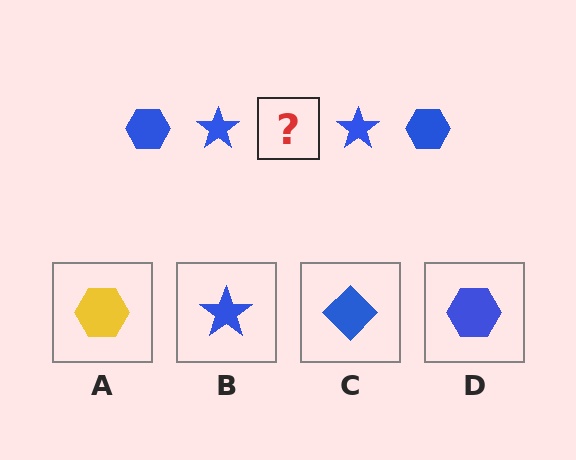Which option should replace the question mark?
Option D.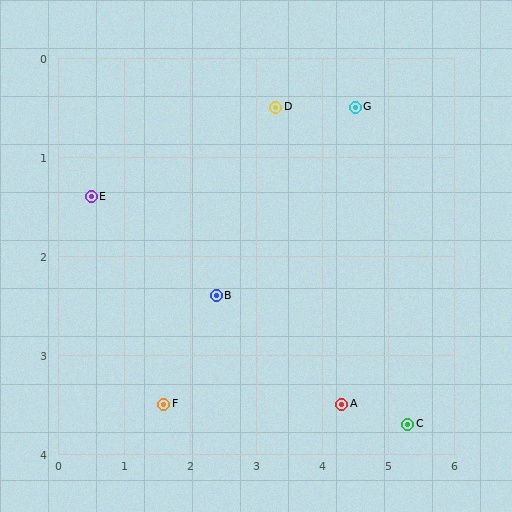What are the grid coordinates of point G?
Point G is at approximately (4.5, 0.5).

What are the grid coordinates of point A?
Point A is at approximately (4.3, 3.5).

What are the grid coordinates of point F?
Point F is at approximately (1.6, 3.5).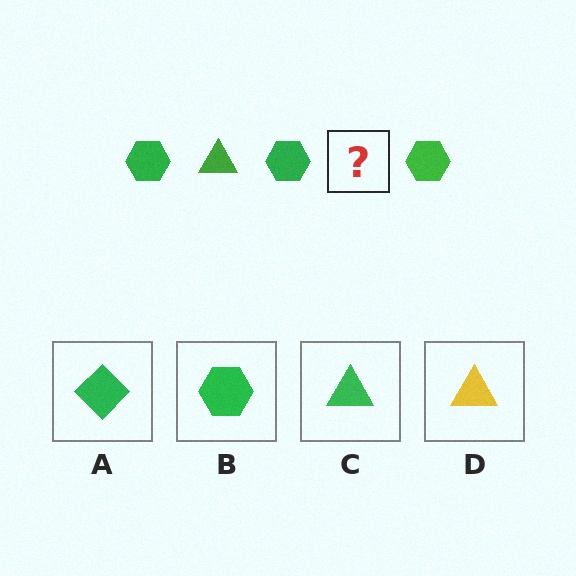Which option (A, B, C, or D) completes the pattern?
C.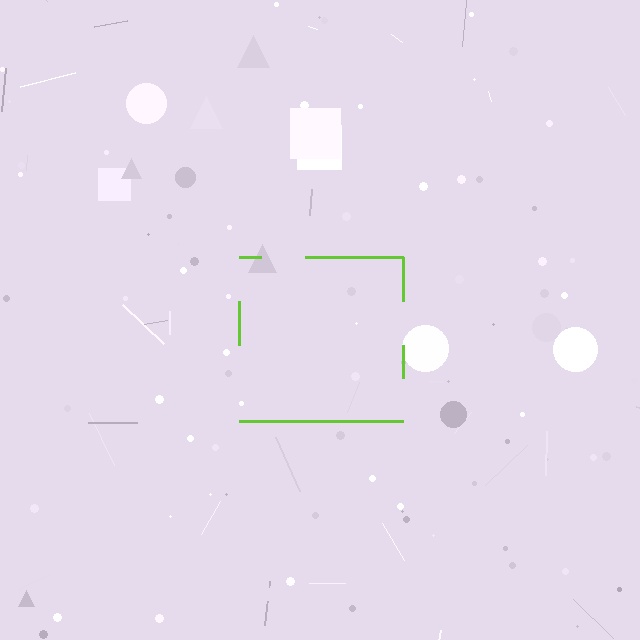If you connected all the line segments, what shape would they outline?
They would outline a square.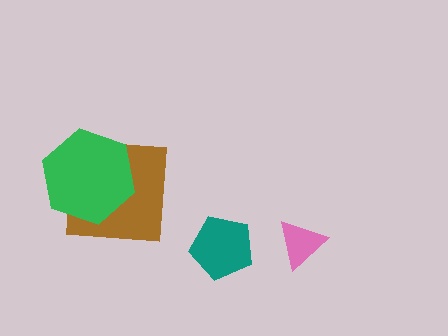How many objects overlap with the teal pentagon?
0 objects overlap with the teal pentagon.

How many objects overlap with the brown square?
1 object overlaps with the brown square.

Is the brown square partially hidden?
Yes, it is partially covered by another shape.